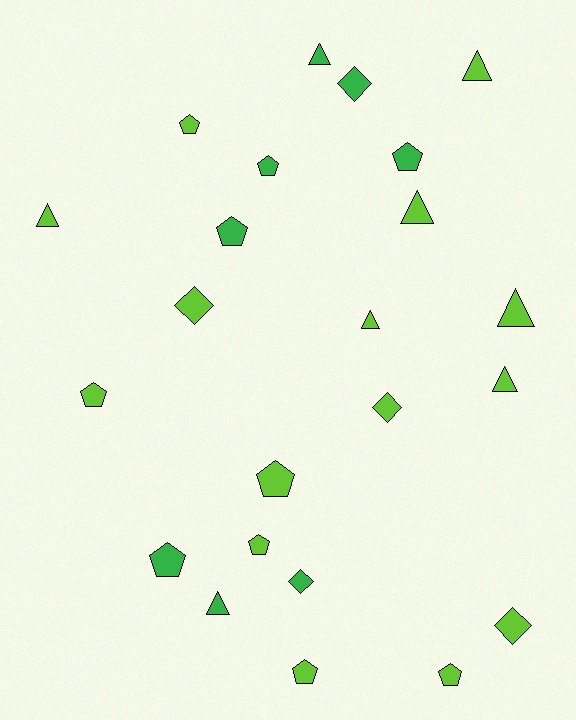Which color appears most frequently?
Lime, with 15 objects.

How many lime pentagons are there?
There are 6 lime pentagons.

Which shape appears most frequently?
Pentagon, with 10 objects.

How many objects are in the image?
There are 23 objects.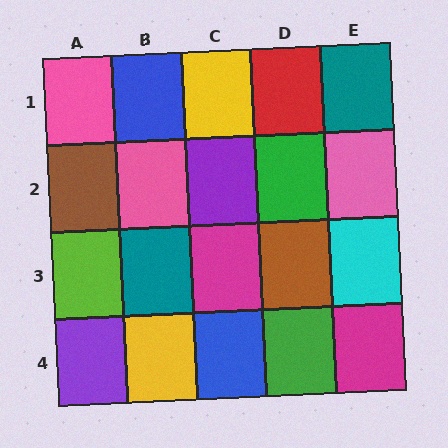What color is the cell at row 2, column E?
Pink.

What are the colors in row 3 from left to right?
Lime, teal, magenta, brown, cyan.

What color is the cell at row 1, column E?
Teal.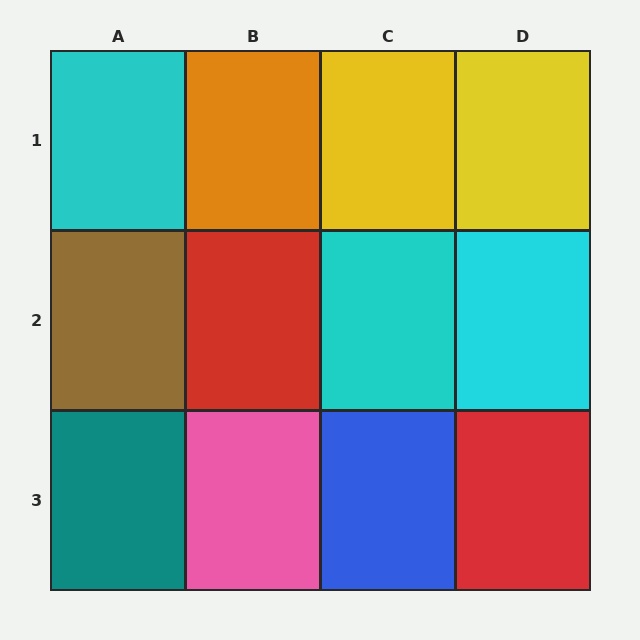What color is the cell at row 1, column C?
Yellow.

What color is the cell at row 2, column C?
Cyan.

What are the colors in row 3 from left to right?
Teal, pink, blue, red.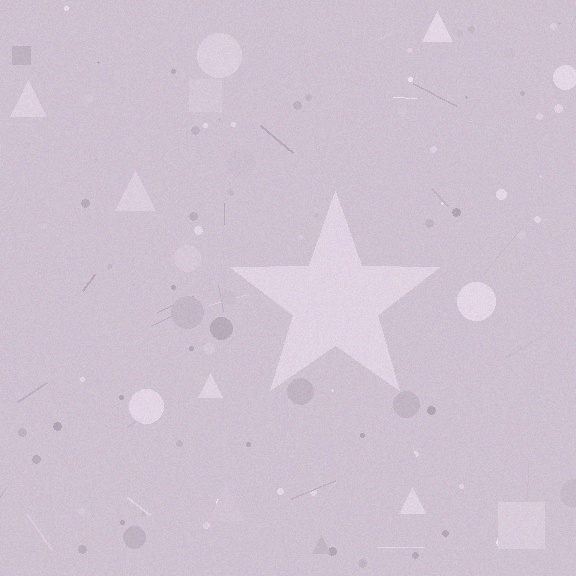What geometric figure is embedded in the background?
A star is embedded in the background.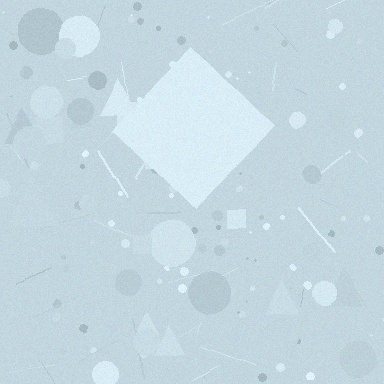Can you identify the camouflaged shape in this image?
The camouflaged shape is a diamond.